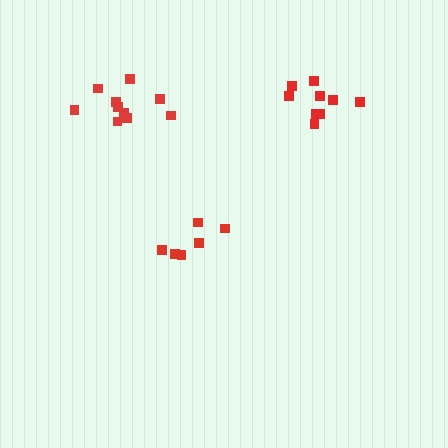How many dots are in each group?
Group 1: 6 dots, Group 2: 9 dots, Group 3: 10 dots (25 total).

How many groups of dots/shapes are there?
There are 3 groups.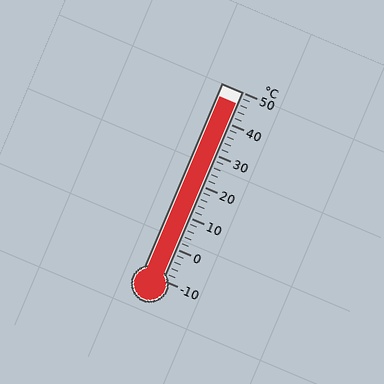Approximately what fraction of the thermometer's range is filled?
The thermometer is filled to approximately 95% of its range.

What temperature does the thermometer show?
The thermometer shows approximately 46°C.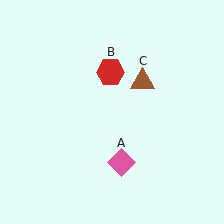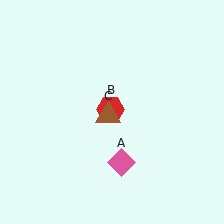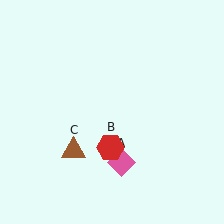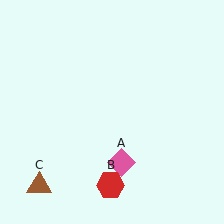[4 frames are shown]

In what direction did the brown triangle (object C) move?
The brown triangle (object C) moved down and to the left.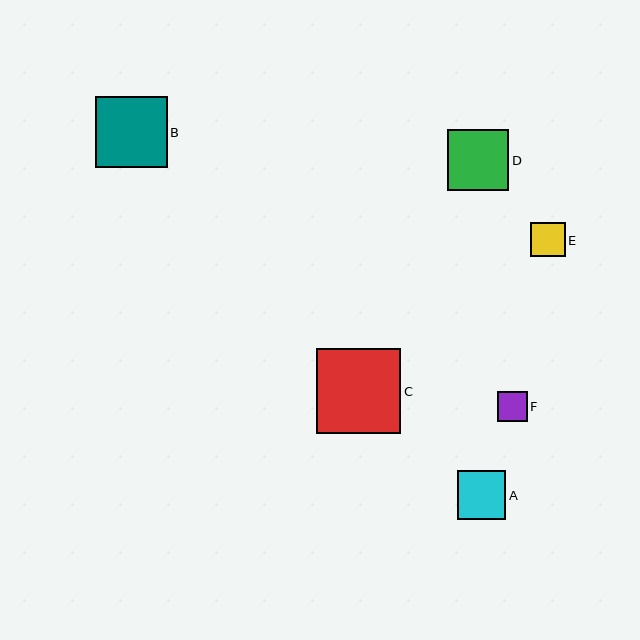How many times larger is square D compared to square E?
Square D is approximately 1.8 times the size of square E.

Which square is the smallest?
Square F is the smallest with a size of approximately 30 pixels.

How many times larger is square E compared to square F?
Square E is approximately 1.2 times the size of square F.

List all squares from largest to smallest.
From largest to smallest: C, B, D, A, E, F.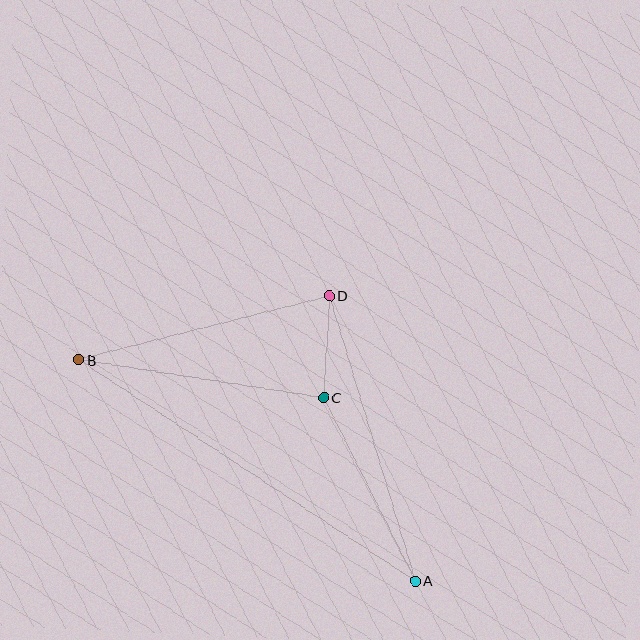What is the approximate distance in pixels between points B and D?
The distance between B and D is approximately 259 pixels.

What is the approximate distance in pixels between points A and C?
The distance between A and C is approximately 205 pixels.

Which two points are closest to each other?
Points C and D are closest to each other.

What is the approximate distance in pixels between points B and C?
The distance between B and C is approximately 248 pixels.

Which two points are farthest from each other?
Points A and B are farthest from each other.